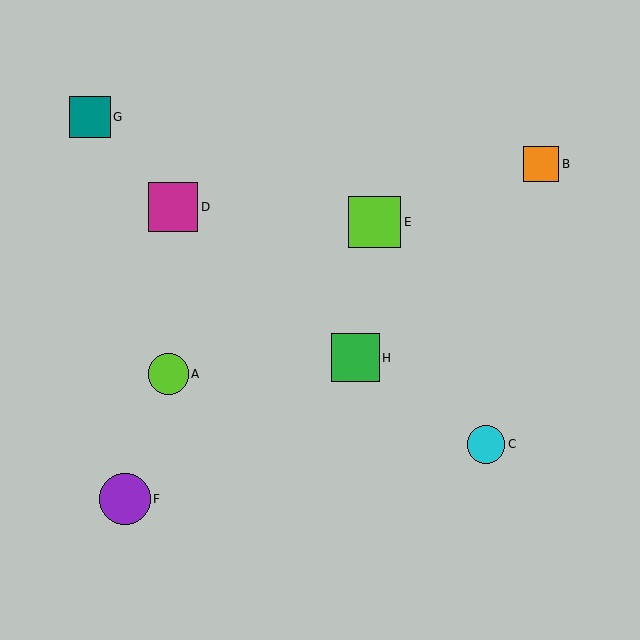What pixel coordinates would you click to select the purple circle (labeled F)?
Click at (125, 499) to select the purple circle F.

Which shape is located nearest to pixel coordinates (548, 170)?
The orange square (labeled B) at (541, 164) is nearest to that location.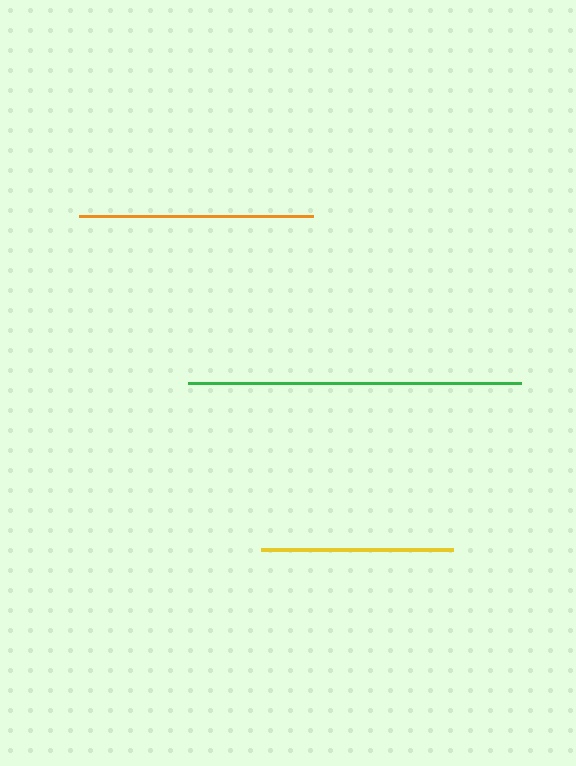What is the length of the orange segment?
The orange segment is approximately 234 pixels long.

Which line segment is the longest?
The green line is the longest at approximately 333 pixels.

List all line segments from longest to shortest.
From longest to shortest: green, orange, yellow.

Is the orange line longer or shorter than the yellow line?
The orange line is longer than the yellow line.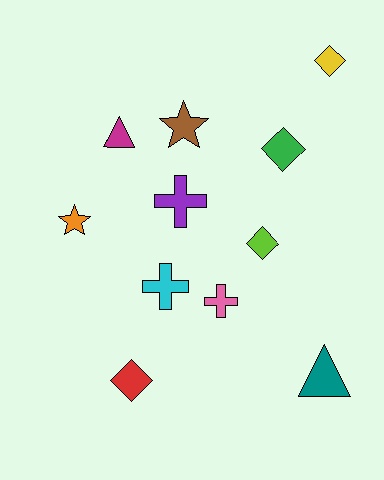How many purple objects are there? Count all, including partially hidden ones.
There is 1 purple object.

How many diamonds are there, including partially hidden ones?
There are 4 diamonds.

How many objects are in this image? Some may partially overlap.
There are 11 objects.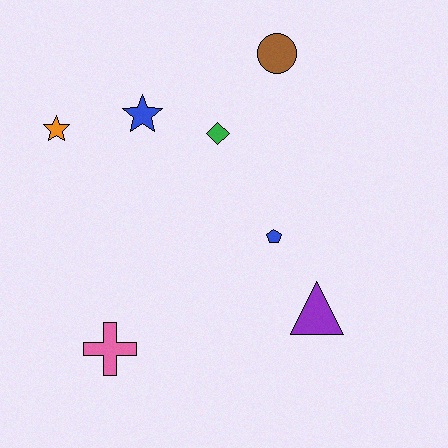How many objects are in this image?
There are 7 objects.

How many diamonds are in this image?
There is 1 diamond.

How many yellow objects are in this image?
There are no yellow objects.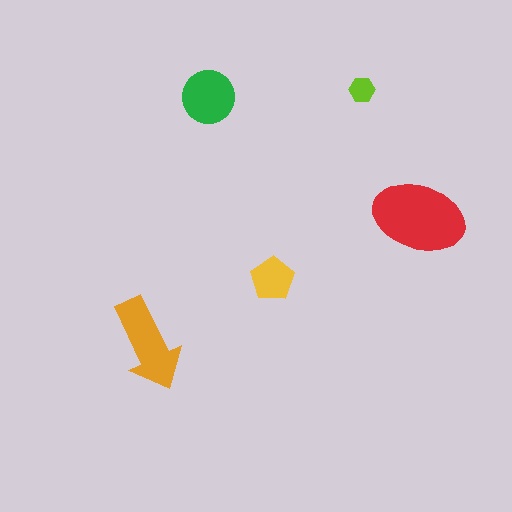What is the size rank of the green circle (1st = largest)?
3rd.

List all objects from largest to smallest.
The red ellipse, the orange arrow, the green circle, the yellow pentagon, the lime hexagon.